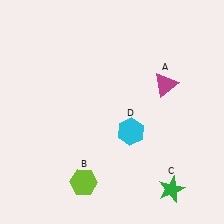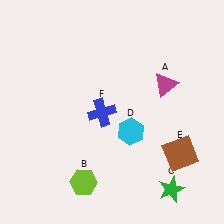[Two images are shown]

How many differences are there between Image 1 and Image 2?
There are 2 differences between the two images.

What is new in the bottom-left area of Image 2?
A blue cross (F) was added in the bottom-left area of Image 2.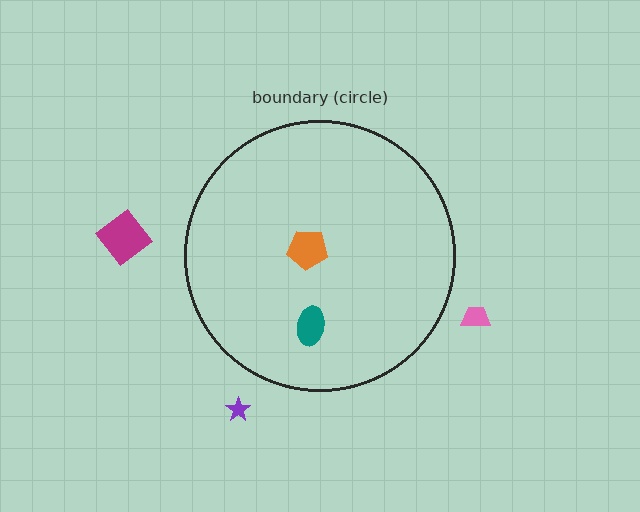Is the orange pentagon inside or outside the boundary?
Inside.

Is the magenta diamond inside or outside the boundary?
Outside.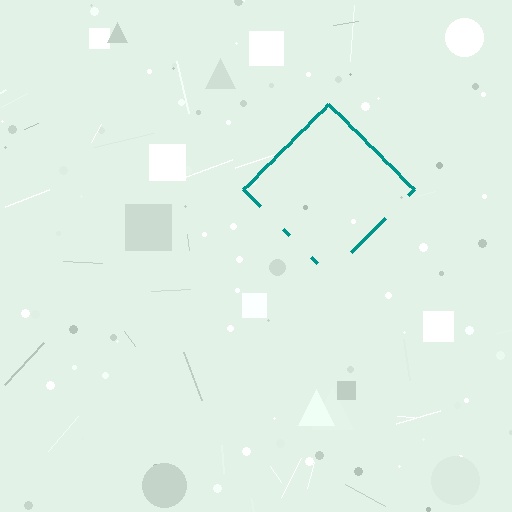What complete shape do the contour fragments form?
The contour fragments form a diamond.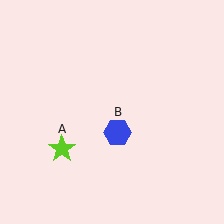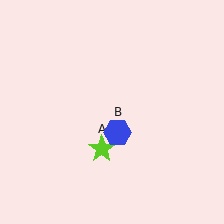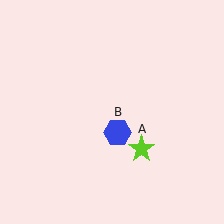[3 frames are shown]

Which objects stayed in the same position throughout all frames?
Blue hexagon (object B) remained stationary.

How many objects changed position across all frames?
1 object changed position: lime star (object A).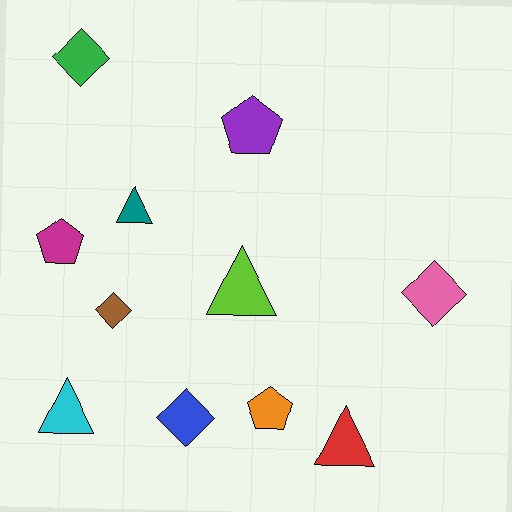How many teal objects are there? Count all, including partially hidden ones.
There is 1 teal object.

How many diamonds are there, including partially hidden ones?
There are 4 diamonds.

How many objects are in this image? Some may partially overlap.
There are 11 objects.